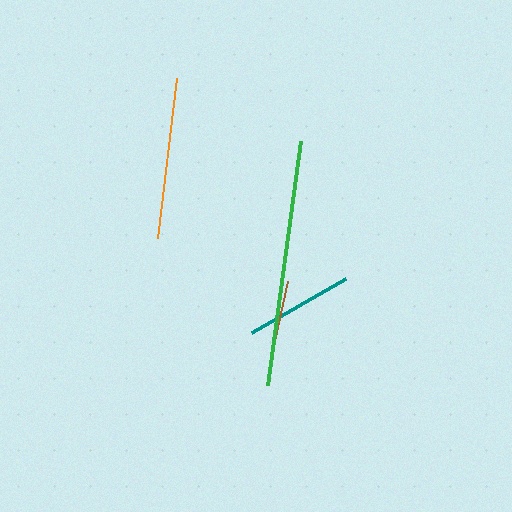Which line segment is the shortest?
The brown line is the shortest at approximately 85 pixels.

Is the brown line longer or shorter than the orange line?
The orange line is longer than the brown line.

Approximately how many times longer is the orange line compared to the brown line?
The orange line is approximately 1.9 times the length of the brown line.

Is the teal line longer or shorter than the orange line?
The orange line is longer than the teal line.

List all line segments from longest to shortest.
From longest to shortest: green, orange, teal, brown.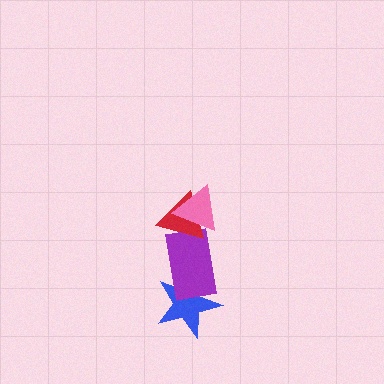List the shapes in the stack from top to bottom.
From top to bottom: the pink triangle, the red triangle, the purple rectangle, the blue star.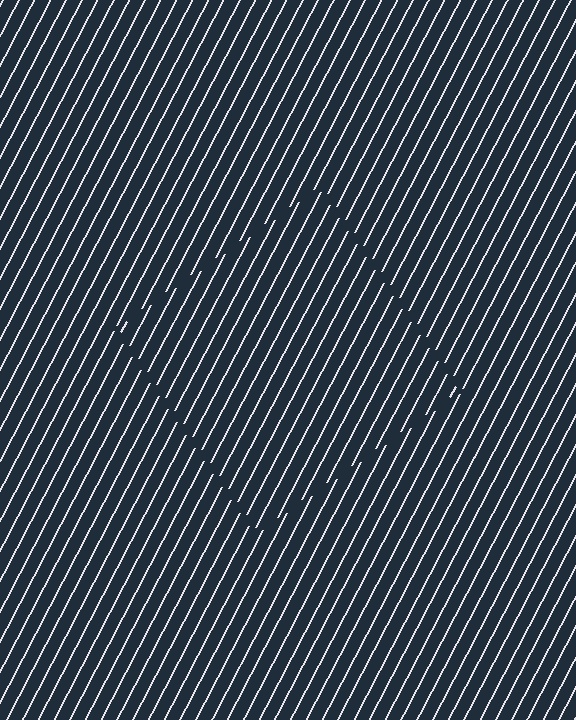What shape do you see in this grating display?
An illusory square. The interior of the shape contains the same grating, shifted by half a period — the contour is defined by the phase discontinuity where line-ends from the inner and outer gratings abut.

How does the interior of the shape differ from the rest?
The interior of the shape contains the same grating, shifted by half a period — the contour is defined by the phase discontinuity where line-ends from the inner and outer gratings abut.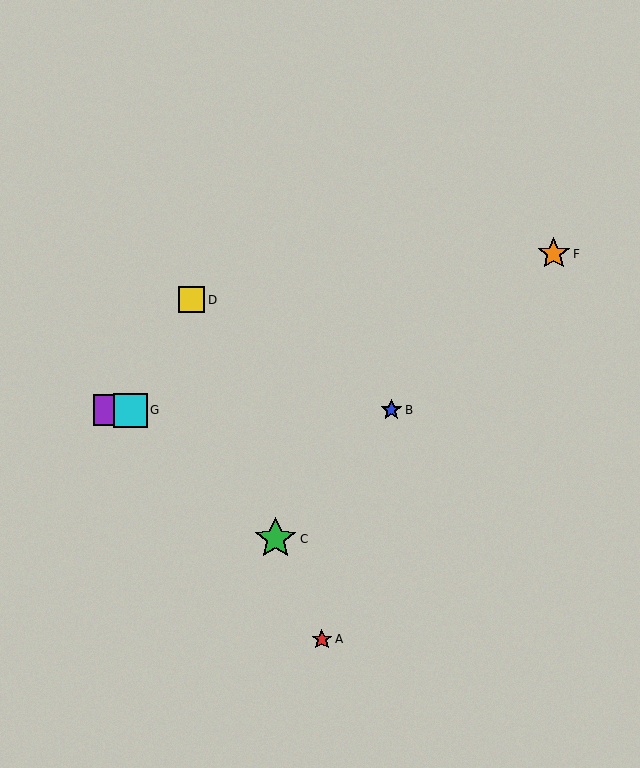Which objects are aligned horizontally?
Objects B, E, G are aligned horizontally.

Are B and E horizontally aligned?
Yes, both are at y≈410.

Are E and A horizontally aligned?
No, E is at y≈410 and A is at y≈639.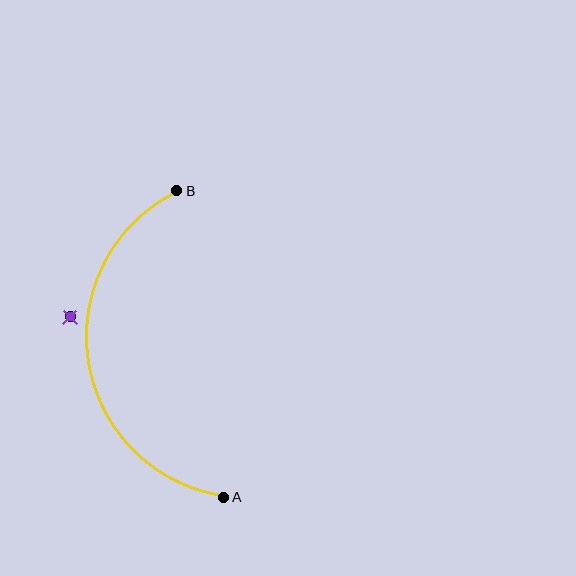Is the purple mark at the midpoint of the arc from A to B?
No — the purple mark does not lie on the arc at all. It sits slightly outside the curve.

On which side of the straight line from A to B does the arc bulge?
The arc bulges to the left of the straight line connecting A and B.